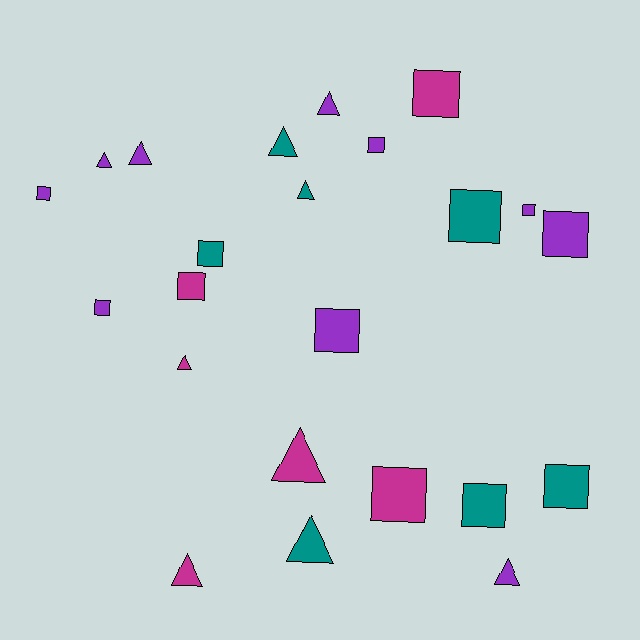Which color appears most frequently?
Purple, with 10 objects.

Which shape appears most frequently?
Square, with 13 objects.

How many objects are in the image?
There are 23 objects.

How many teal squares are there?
There are 4 teal squares.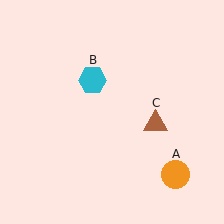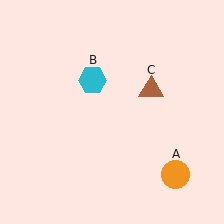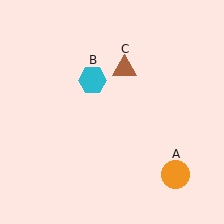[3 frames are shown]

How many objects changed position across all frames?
1 object changed position: brown triangle (object C).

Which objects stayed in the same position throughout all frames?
Orange circle (object A) and cyan hexagon (object B) remained stationary.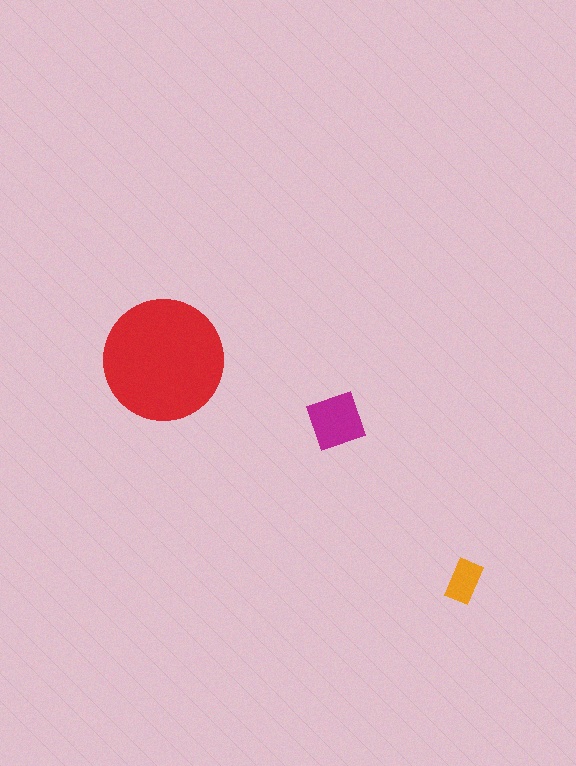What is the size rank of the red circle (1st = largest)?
1st.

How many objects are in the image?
There are 3 objects in the image.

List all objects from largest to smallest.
The red circle, the magenta square, the orange rectangle.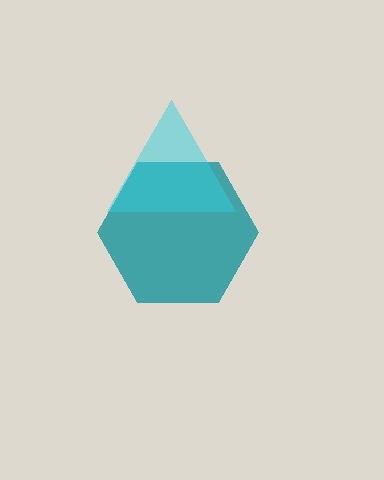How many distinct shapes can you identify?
There are 2 distinct shapes: a teal hexagon, a cyan triangle.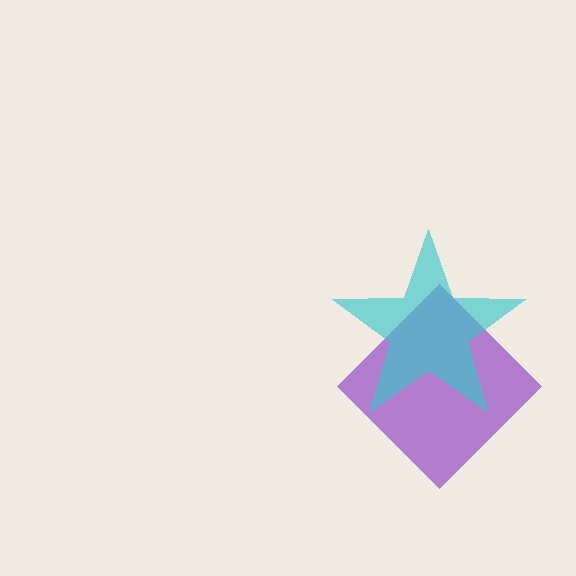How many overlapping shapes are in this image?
There are 2 overlapping shapes in the image.